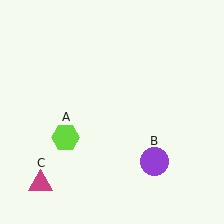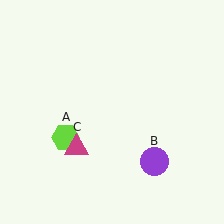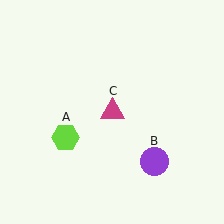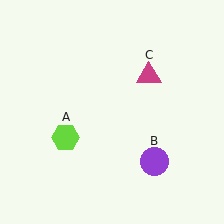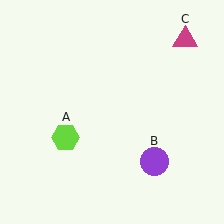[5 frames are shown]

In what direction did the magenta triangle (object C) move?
The magenta triangle (object C) moved up and to the right.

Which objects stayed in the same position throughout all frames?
Lime hexagon (object A) and purple circle (object B) remained stationary.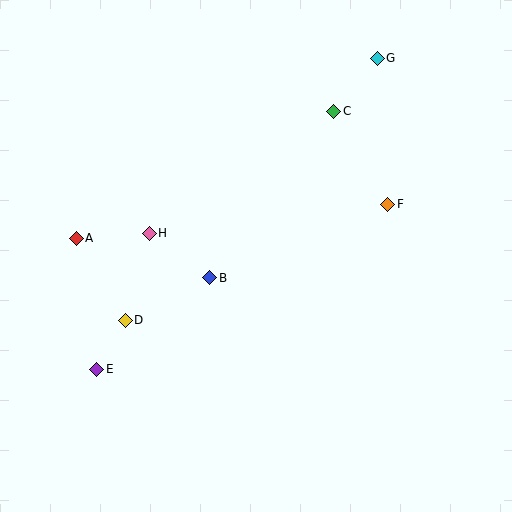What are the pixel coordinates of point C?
Point C is at (334, 112).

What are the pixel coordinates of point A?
Point A is at (76, 238).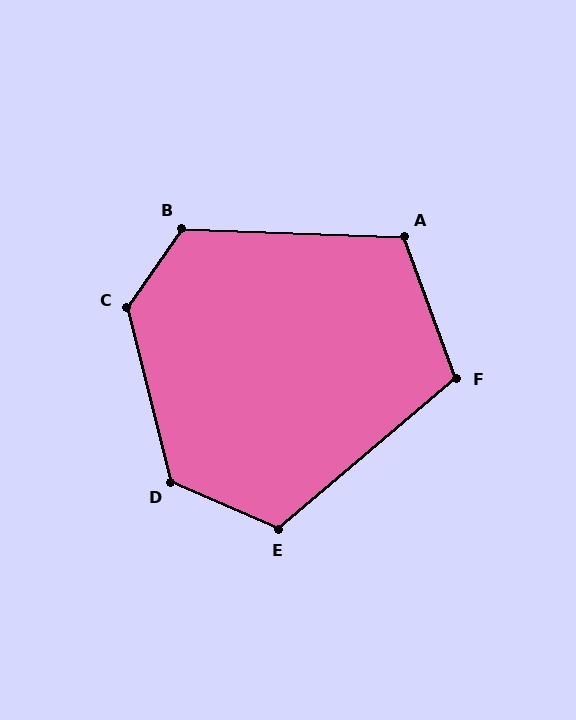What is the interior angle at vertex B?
Approximately 122 degrees (obtuse).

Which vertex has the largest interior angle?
C, at approximately 131 degrees.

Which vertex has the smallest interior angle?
F, at approximately 110 degrees.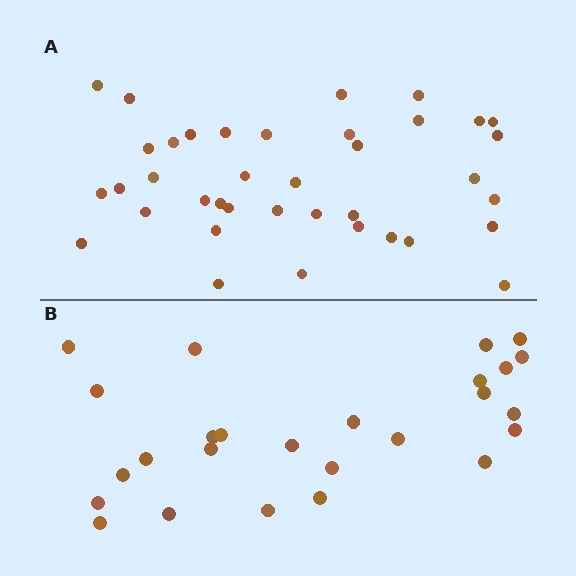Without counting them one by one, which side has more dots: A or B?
Region A (the top region) has more dots.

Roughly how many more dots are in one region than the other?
Region A has roughly 12 or so more dots than region B.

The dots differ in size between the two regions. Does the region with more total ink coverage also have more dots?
No. Region B has more total ink coverage because its dots are larger, but region A actually contains more individual dots. Total area can be misleading — the number of items is what matters here.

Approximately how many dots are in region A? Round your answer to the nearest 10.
About 40 dots. (The exact count is 38, which rounds to 40.)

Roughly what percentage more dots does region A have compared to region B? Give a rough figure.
About 45% more.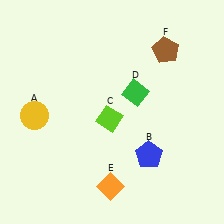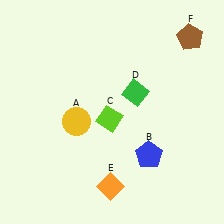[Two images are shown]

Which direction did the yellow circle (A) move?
The yellow circle (A) moved right.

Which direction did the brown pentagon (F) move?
The brown pentagon (F) moved right.